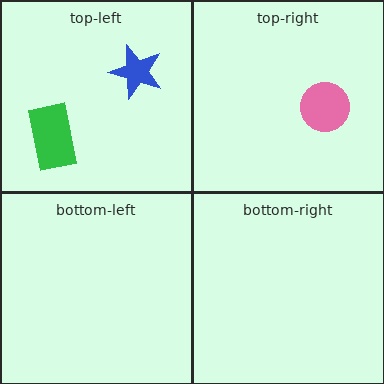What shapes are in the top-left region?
The blue star, the green rectangle.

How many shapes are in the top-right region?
1.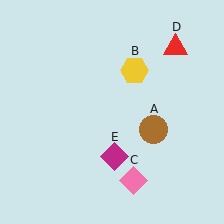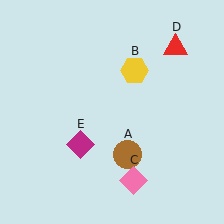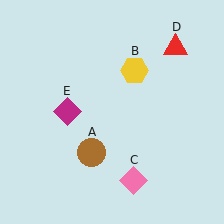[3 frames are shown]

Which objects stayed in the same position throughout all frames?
Yellow hexagon (object B) and pink diamond (object C) and red triangle (object D) remained stationary.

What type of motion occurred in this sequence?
The brown circle (object A), magenta diamond (object E) rotated clockwise around the center of the scene.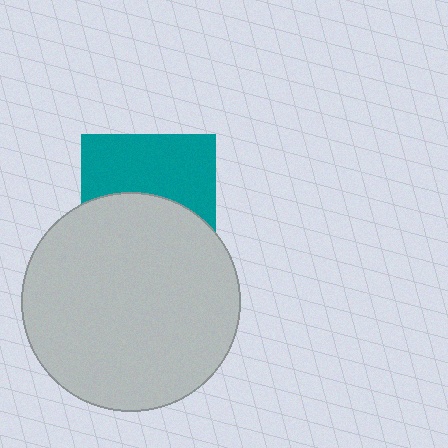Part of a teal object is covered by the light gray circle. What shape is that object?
It is a square.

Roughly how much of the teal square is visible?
About half of it is visible (roughly 50%).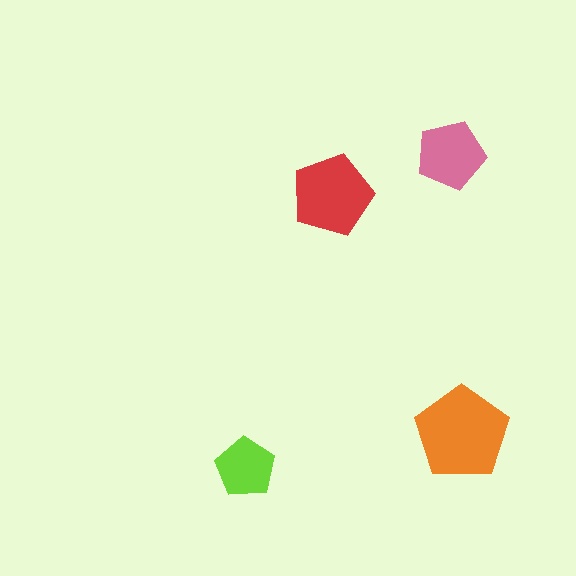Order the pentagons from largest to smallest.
the orange one, the red one, the pink one, the lime one.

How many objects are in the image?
There are 4 objects in the image.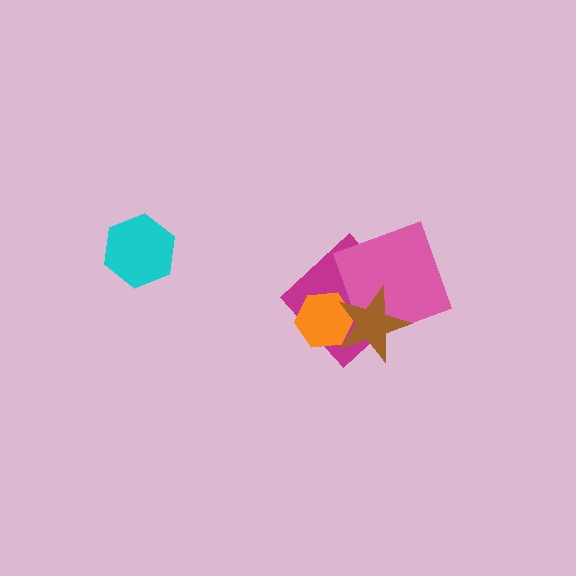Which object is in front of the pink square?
The brown star is in front of the pink square.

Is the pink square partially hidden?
Yes, it is partially covered by another shape.